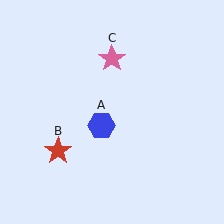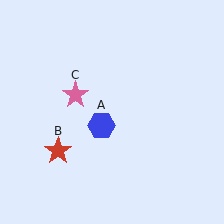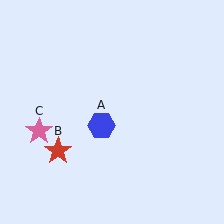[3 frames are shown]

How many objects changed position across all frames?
1 object changed position: pink star (object C).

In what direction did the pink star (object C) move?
The pink star (object C) moved down and to the left.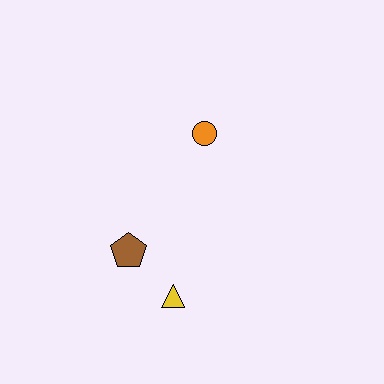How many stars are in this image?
There are no stars.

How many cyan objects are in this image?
There are no cyan objects.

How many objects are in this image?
There are 3 objects.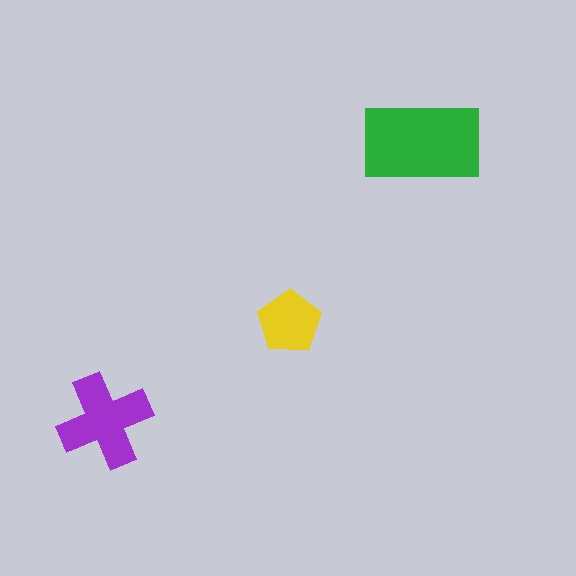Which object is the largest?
The green rectangle.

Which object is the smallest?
The yellow pentagon.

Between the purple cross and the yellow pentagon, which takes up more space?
The purple cross.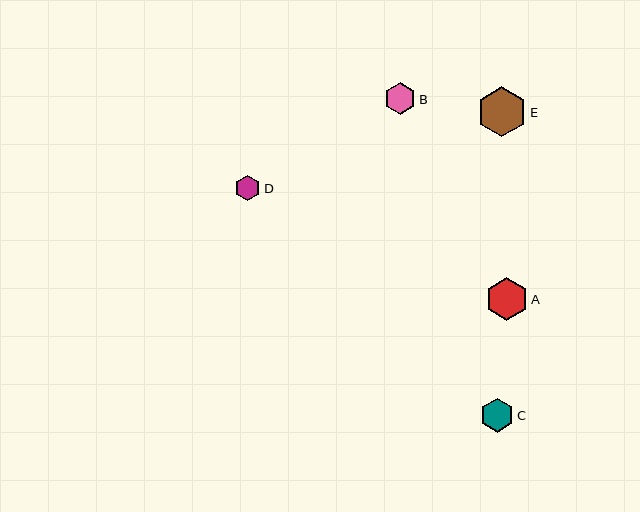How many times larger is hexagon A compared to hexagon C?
Hexagon A is approximately 1.3 times the size of hexagon C.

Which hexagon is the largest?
Hexagon E is the largest with a size of approximately 50 pixels.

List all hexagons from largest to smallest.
From largest to smallest: E, A, C, B, D.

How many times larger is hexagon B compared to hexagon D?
Hexagon B is approximately 1.2 times the size of hexagon D.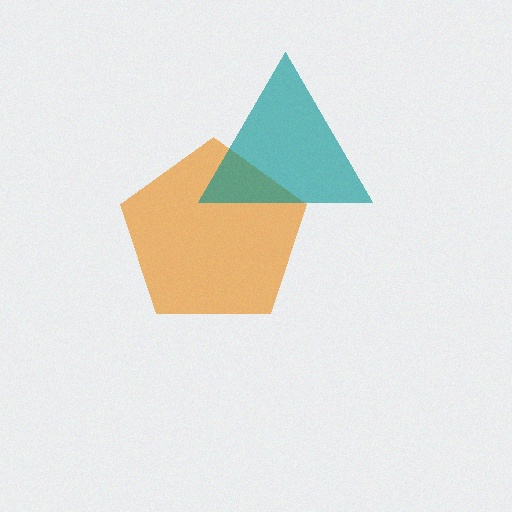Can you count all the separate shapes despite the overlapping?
Yes, there are 2 separate shapes.